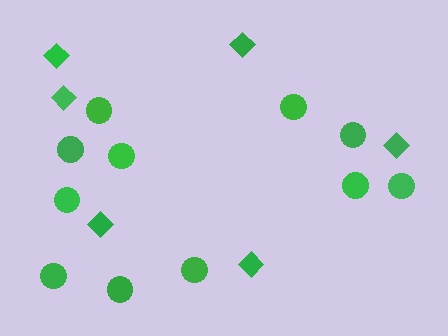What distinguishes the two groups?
There are 2 groups: one group of circles (11) and one group of diamonds (6).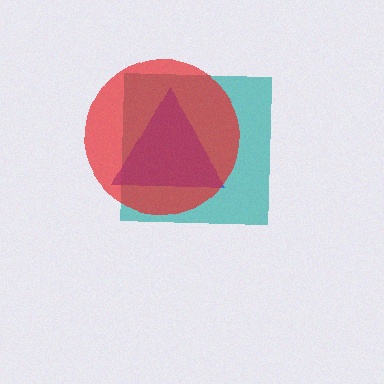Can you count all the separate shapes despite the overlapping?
Yes, there are 3 separate shapes.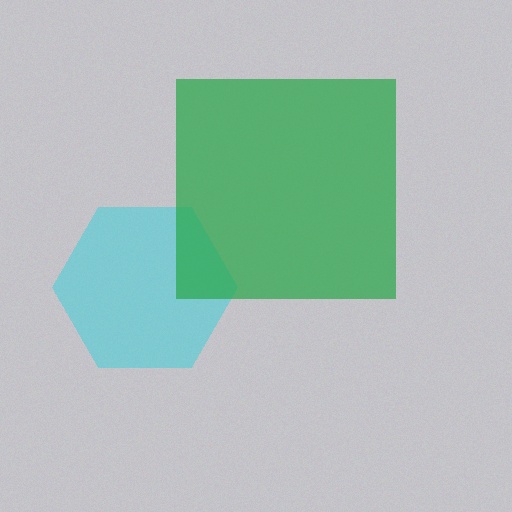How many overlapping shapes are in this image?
There are 2 overlapping shapes in the image.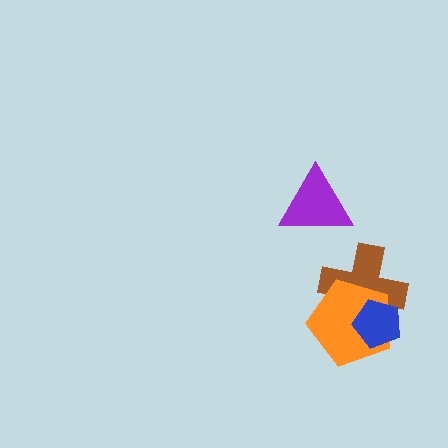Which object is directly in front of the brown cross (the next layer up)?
The orange pentagon is directly in front of the brown cross.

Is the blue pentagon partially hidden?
No, no other shape covers it.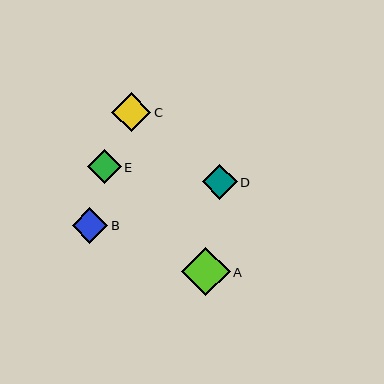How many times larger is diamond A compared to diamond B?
Diamond A is approximately 1.4 times the size of diamond B.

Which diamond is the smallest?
Diamond E is the smallest with a size of approximately 34 pixels.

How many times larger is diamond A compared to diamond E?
Diamond A is approximately 1.4 times the size of diamond E.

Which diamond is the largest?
Diamond A is the largest with a size of approximately 48 pixels.